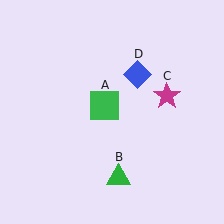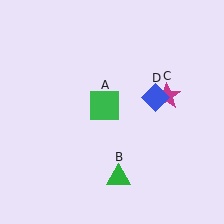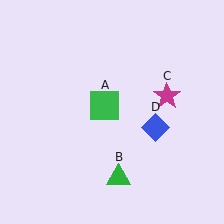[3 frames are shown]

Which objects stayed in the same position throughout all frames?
Green square (object A) and green triangle (object B) and magenta star (object C) remained stationary.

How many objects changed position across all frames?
1 object changed position: blue diamond (object D).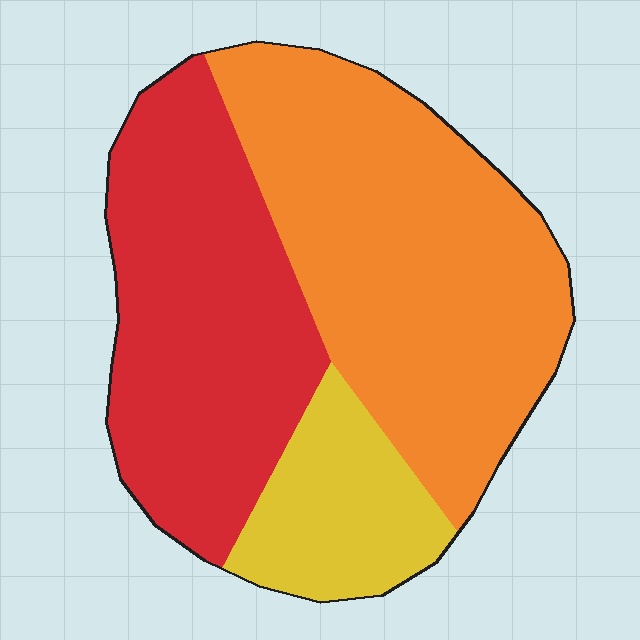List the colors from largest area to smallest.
From largest to smallest: orange, red, yellow.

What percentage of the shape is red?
Red takes up about three eighths (3/8) of the shape.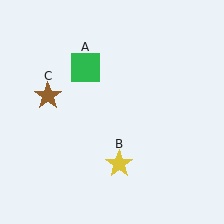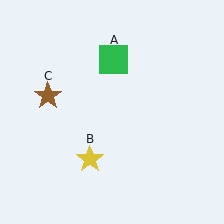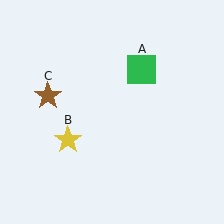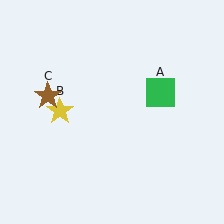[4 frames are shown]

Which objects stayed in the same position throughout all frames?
Brown star (object C) remained stationary.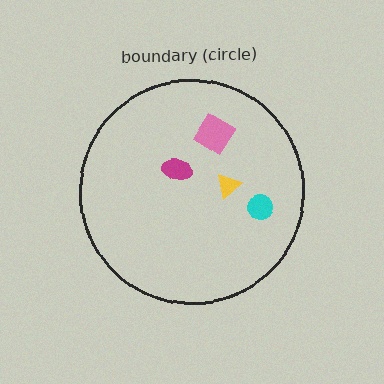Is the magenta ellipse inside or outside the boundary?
Inside.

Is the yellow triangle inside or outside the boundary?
Inside.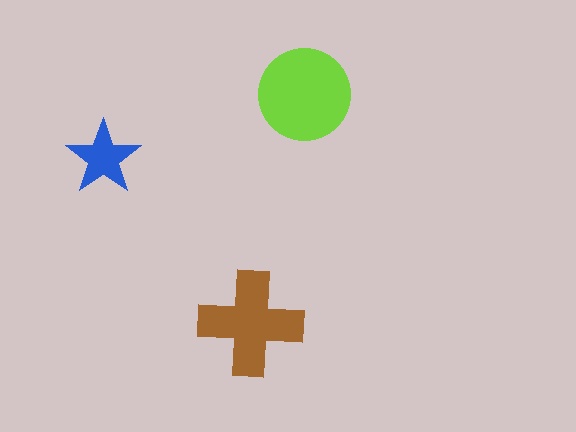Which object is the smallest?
The blue star.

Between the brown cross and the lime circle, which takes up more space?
The lime circle.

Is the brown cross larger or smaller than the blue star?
Larger.